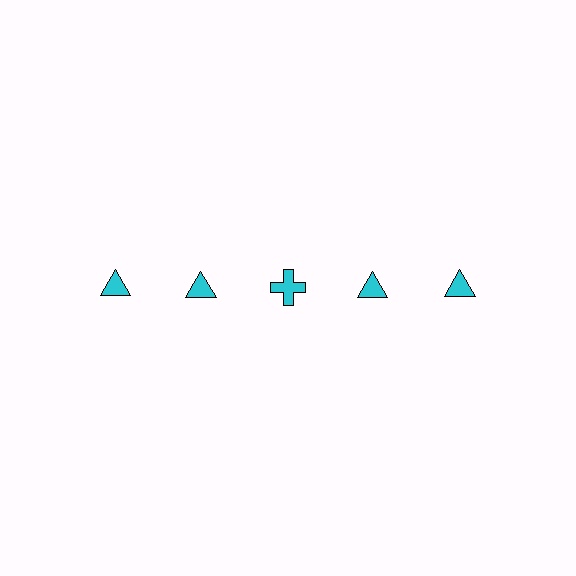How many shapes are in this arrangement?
There are 5 shapes arranged in a grid pattern.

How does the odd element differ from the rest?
It has a different shape: cross instead of triangle.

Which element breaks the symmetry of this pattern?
The cyan cross in the top row, center column breaks the symmetry. All other shapes are cyan triangles.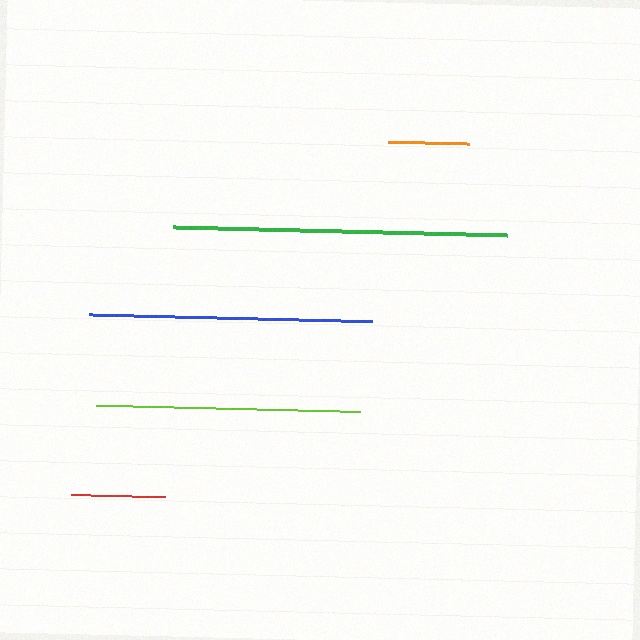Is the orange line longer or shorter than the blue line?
The blue line is longer than the orange line.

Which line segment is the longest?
The green line is the longest at approximately 334 pixels.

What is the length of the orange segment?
The orange segment is approximately 81 pixels long.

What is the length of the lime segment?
The lime segment is approximately 264 pixels long.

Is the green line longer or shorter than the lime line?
The green line is longer than the lime line.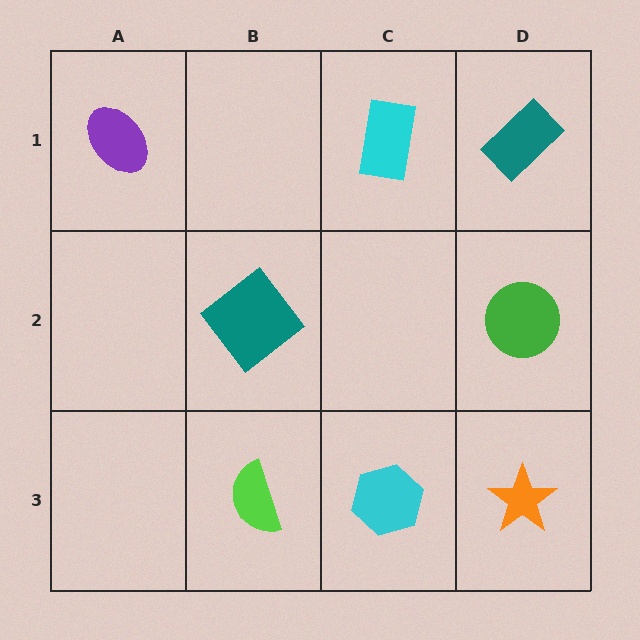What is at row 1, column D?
A teal rectangle.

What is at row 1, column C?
A cyan rectangle.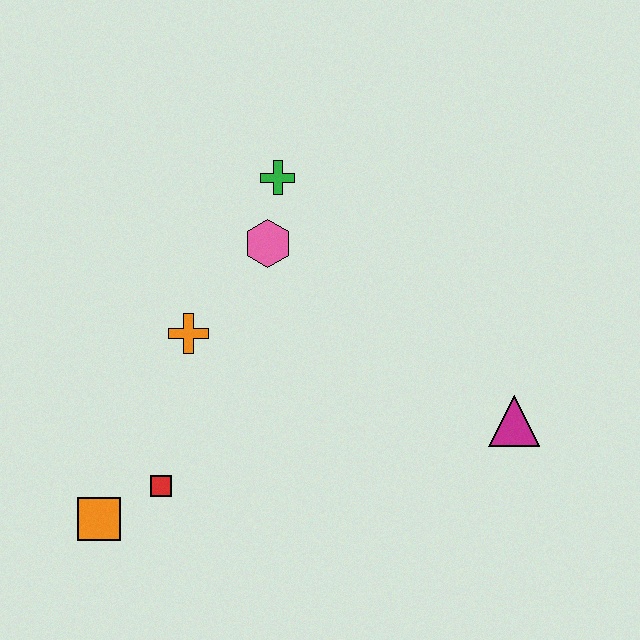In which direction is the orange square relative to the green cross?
The orange square is below the green cross.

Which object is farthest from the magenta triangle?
The orange square is farthest from the magenta triangle.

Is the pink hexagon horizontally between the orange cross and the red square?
No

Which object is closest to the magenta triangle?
The pink hexagon is closest to the magenta triangle.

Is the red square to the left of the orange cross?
Yes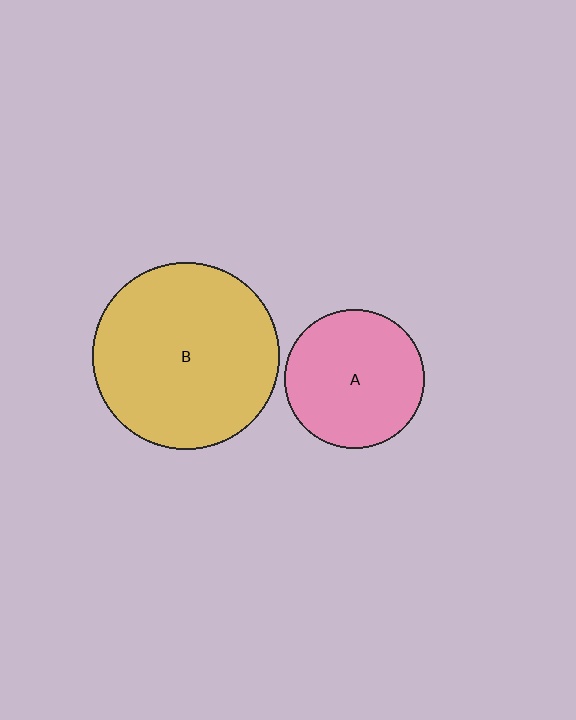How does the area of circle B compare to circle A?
Approximately 1.8 times.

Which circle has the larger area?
Circle B (yellow).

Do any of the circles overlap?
No, none of the circles overlap.